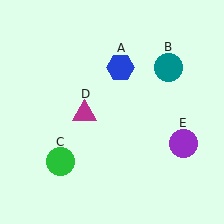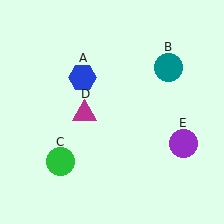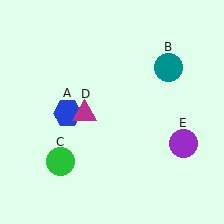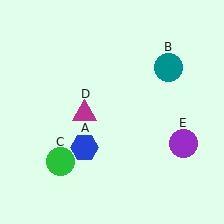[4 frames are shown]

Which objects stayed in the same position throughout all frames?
Teal circle (object B) and green circle (object C) and magenta triangle (object D) and purple circle (object E) remained stationary.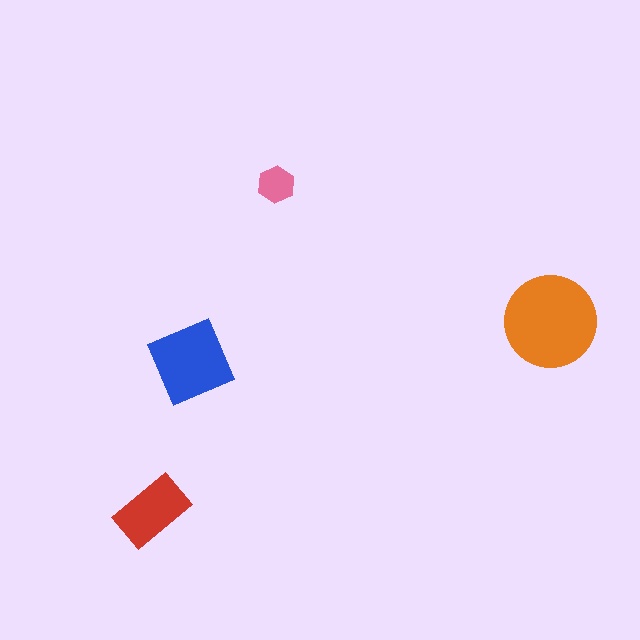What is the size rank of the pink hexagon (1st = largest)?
4th.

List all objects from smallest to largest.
The pink hexagon, the red rectangle, the blue diamond, the orange circle.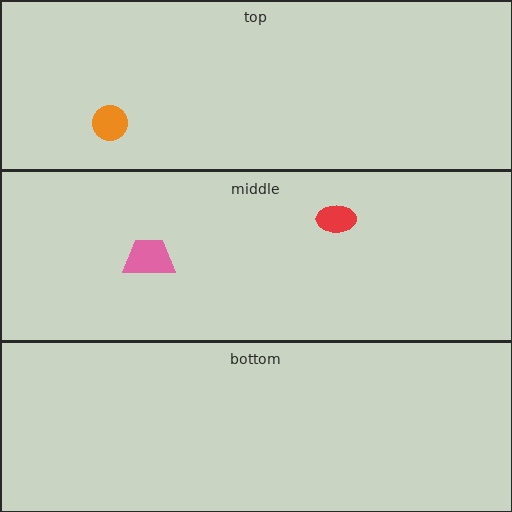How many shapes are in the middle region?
2.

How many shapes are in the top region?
1.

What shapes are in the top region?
The orange circle.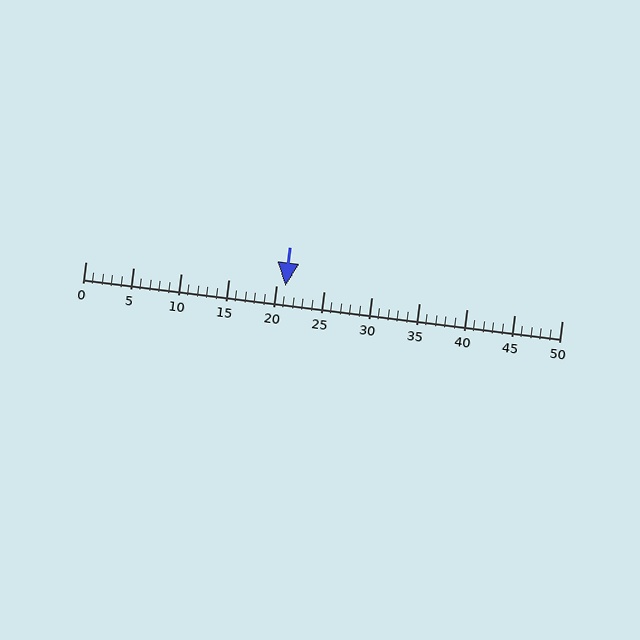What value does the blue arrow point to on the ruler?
The blue arrow points to approximately 21.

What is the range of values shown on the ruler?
The ruler shows values from 0 to 50.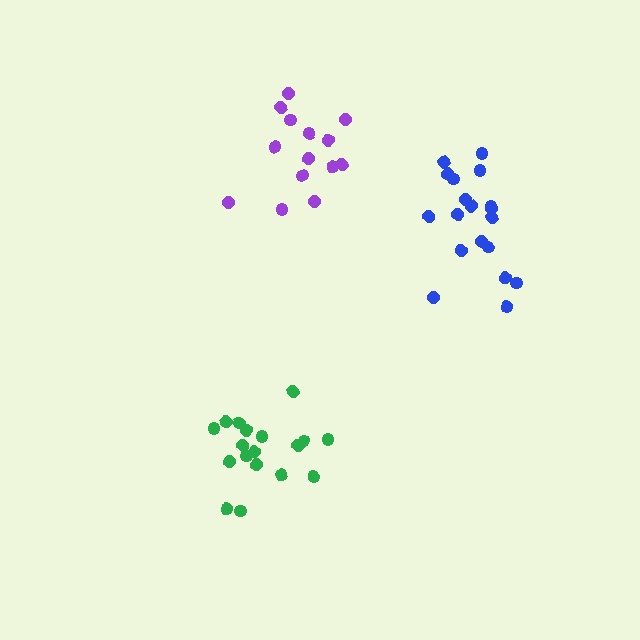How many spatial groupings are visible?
There are 3 spatial groupings.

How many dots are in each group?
Group 1: 18 dots, Group 2: 14 dots, Group 3: 19 dots (51 total).